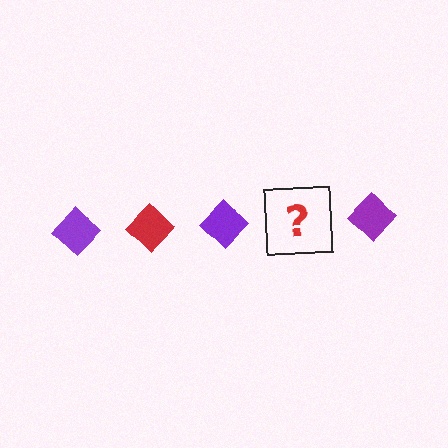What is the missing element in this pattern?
The missing element is a red diamond.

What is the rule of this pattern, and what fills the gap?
The rule is that the pattern cycles through purple, red diamonds. The gap should be filled with a red diamond.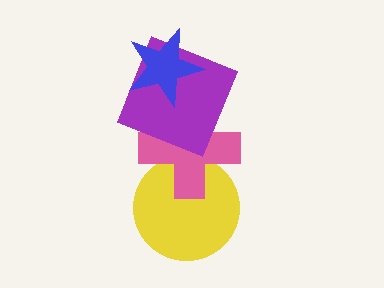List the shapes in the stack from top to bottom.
From top to bottom: the blue star, the purple square, the pink cross, the yellow circle.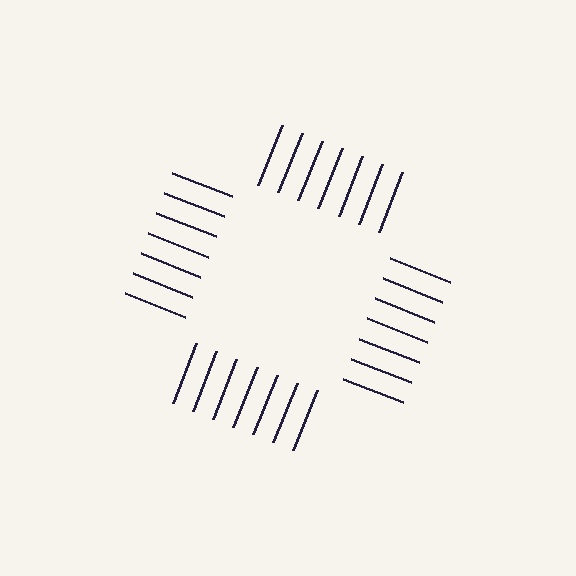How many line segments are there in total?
28 — 7 along each of the 4 edges.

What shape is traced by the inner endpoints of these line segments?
An illusory square — the line segments terminate on its edges but no continuous stroke is drawn.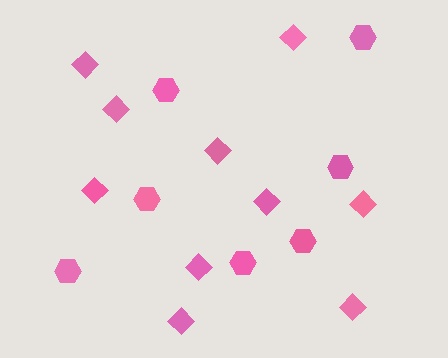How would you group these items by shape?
There are 2 groups: one group of hexagons (7) and one group of diamonds (10).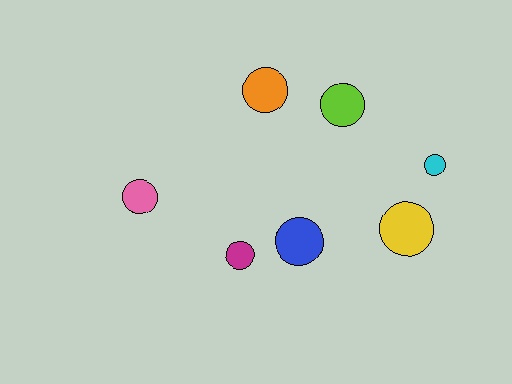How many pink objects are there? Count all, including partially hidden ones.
There is 1 pink object.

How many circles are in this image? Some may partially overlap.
There are 7 circles.